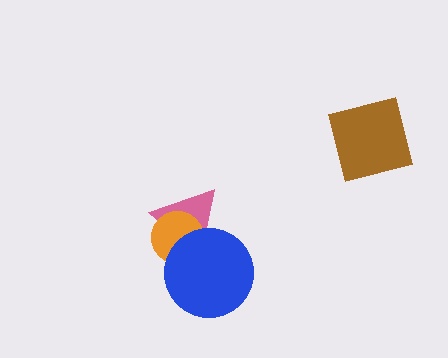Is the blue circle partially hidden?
No, no other shape covers it.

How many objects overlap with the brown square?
0 objects overlap with the brown square.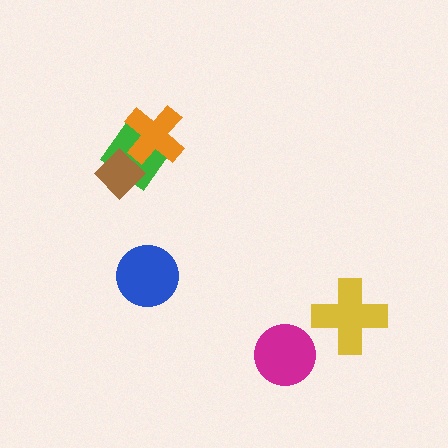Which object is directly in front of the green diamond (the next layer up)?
The orange cross is directly in front of the green diamond.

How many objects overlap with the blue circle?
0 objects overlap with the blue circle.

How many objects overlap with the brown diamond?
1 object overlaps with the brown diamond.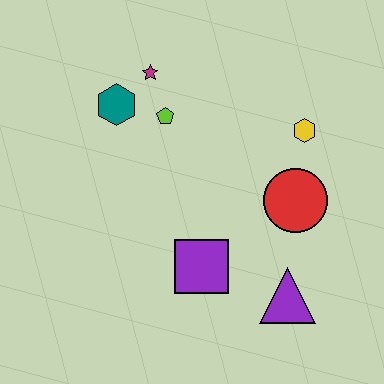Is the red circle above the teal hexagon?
No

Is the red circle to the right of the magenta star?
Yes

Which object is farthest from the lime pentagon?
The purple triangle is farthest from the lime pentagon.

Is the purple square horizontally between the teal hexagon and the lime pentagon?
No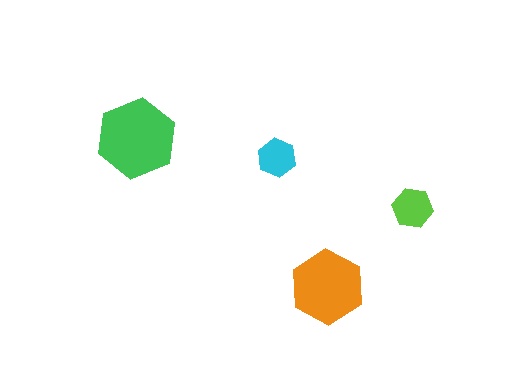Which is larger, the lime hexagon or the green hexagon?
The green one.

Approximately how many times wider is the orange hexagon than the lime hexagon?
About 2 times wider.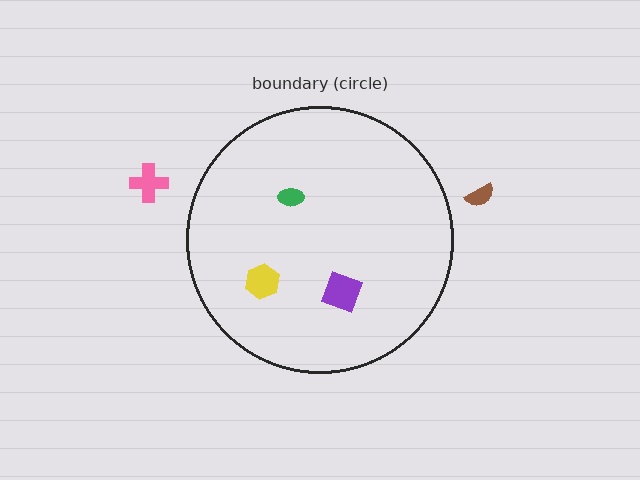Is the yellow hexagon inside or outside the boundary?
Inside.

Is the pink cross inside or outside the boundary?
Outside.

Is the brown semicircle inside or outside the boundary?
Outside.